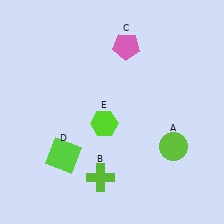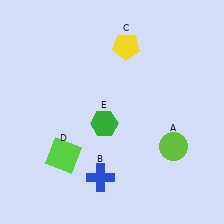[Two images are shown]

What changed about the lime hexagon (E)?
In Image 1, E is lime. In Image 2, it changed to green.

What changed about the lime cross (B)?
In Image 1, B is lime. In Image 2, it changed to blue.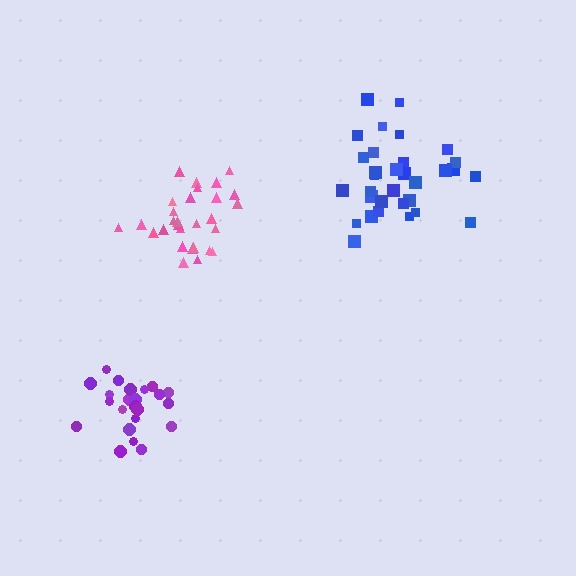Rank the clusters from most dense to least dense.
pink, purple, blue.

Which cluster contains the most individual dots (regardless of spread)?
Blue (32).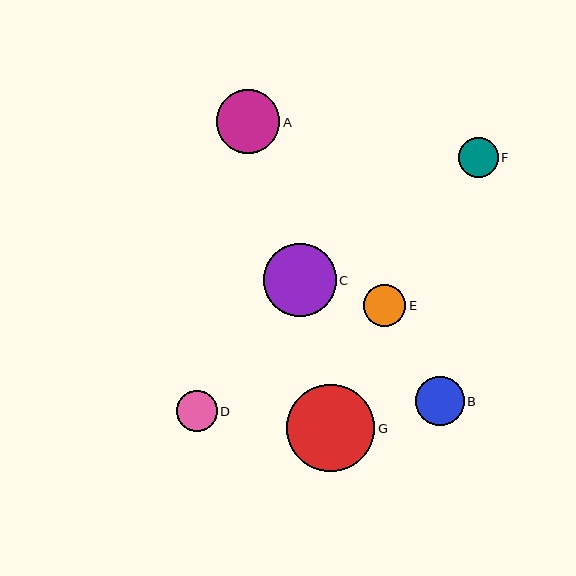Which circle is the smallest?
Circle F is the smallest with a size of approximately 39 pixels.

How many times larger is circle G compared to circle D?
Circle G is approximately 2.1 times the size of circle D.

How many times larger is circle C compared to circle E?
Circle C is approximately 1.7 times the size of circle E.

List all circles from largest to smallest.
From largest to smallest: G, C, A, B, E, D, F.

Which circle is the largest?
Circle G is the largest with a size of approximately 88 pixels.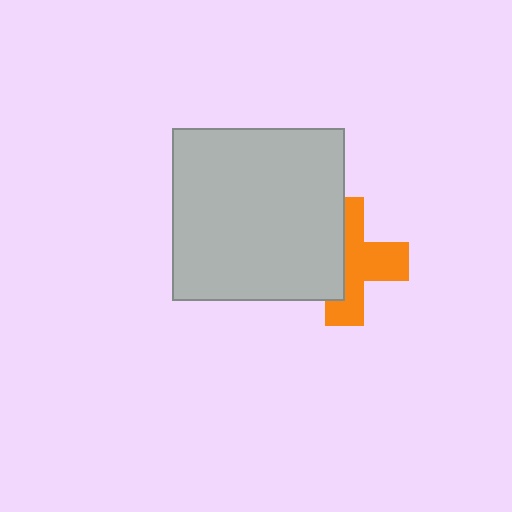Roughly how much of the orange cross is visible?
About half of it is visible (roughly 54%).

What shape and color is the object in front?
The object in front is a light gray square.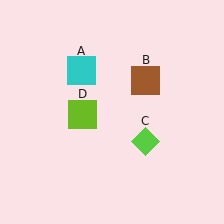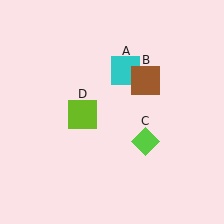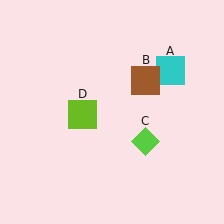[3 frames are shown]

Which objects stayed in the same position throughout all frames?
Brown square (object B) and lime diamond (object C) and lime square (object D) remained stationary.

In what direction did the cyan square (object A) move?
The cyan square (object A) moved right.